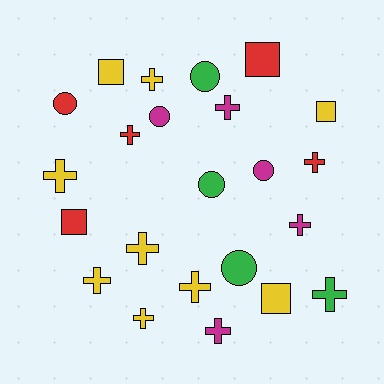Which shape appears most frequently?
Cross, with 12 objects.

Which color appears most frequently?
Yellow, with 9 objects.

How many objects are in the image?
There are 23 objects.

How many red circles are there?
There is 1 red circle.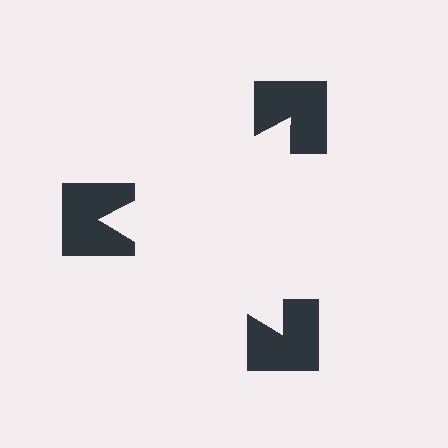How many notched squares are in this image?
There are 3 — one at each vertex of the illusory triangle.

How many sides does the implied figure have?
3 sides.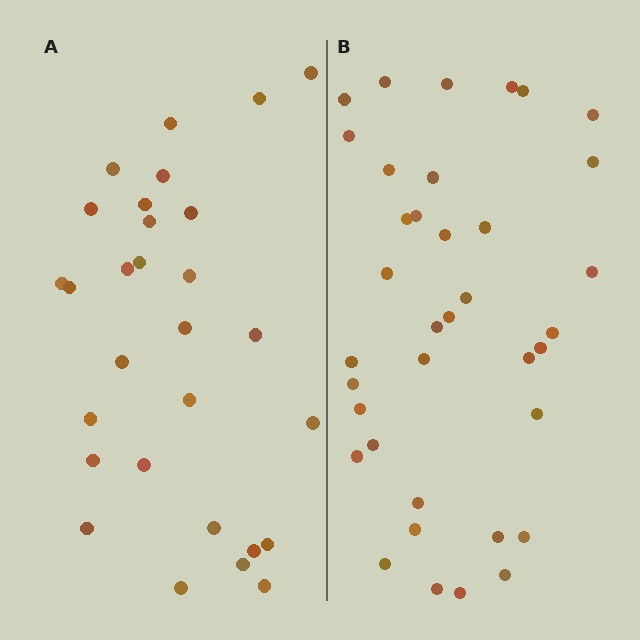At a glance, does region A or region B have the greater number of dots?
Region B (the right region) has more dots.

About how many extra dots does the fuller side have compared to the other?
Region B has roughly 8 or so more dots than region A.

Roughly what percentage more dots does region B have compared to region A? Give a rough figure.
About 30% more.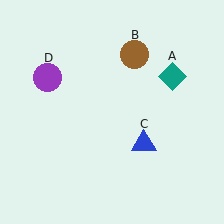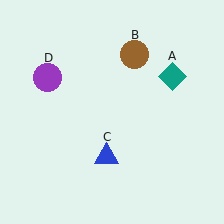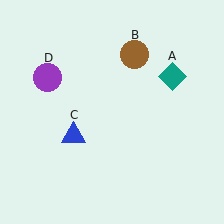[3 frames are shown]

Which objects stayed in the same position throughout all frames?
Teal diamond (object A) and brown circle (object B) and purple circle (object D) remained stationary.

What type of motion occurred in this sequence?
The blue triangle (object C) rotated clockwise around the center of the scene.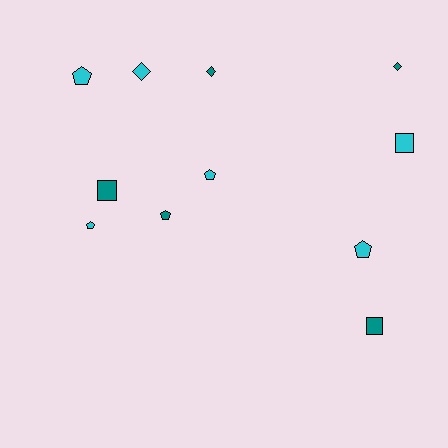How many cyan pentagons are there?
There are 4 cyan pentagons.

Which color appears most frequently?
Cyan, with 6 objects.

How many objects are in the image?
There are 11 objects.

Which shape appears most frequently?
Pentagon, with 5 objects.